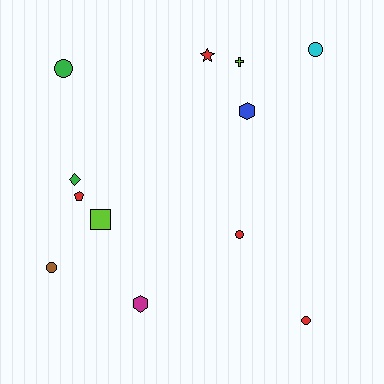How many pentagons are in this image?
There is 1 pentagon.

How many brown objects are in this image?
There is 1 brown object.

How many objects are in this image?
There are 12 objects.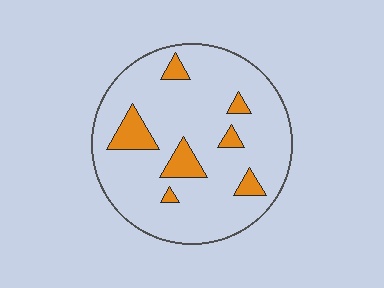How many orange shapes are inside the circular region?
7.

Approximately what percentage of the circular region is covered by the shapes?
Approximately 15%.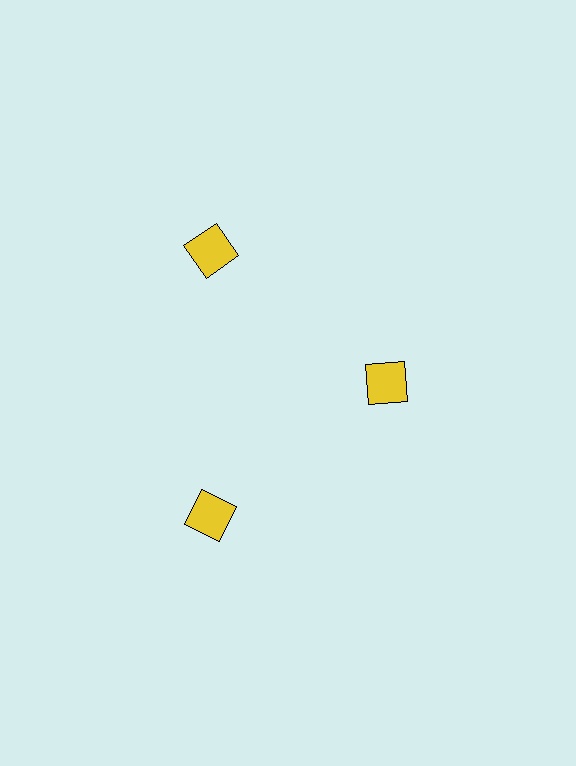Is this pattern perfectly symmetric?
No. The 3 yellow squares are arranged in a ring, but one element near the 3 o'clock position is pulled inward toward the center, breaking the 3-fold rotational symmetry.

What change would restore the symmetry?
The symmetry would be restored by moving it outward, back onto the ring so that all 3 squares sit at equal angles and equal distance from the center.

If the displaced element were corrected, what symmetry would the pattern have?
It would have 3-fold rotational symmetry — the pattern would map onto itself every 120 degrees.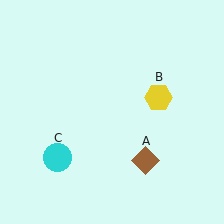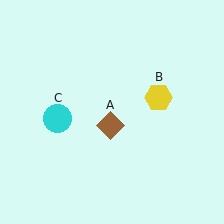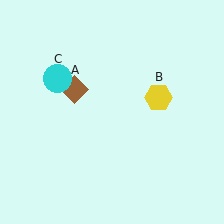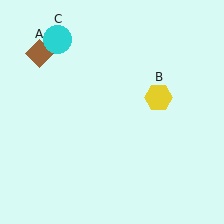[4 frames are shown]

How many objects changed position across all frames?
2 objects changed position: brown diamond (object A), cyan circle (object C).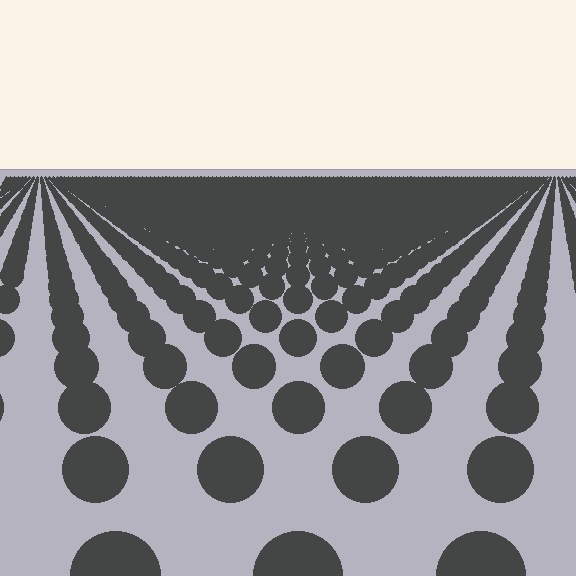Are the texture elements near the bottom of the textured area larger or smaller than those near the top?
Larger. Near the bottom, elements are closer to the viewer and appear at a bigger on-screen size.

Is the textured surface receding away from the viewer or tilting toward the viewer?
The surface is receding away from the viewer. Texture elements get smaller and denser toward the top.